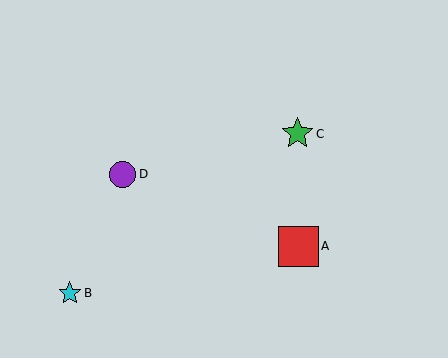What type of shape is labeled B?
Shape B is a cyan star.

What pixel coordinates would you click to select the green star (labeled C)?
Click at (297, 134) to select the green star C.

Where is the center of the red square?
The center of the red square is at (299, 246).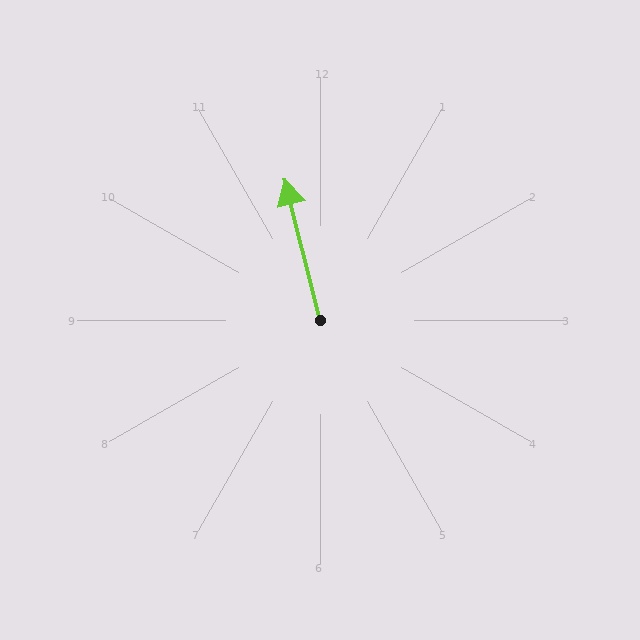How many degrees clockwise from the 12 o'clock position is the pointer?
Approximately 346 degrees.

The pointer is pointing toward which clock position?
Roughly 12 o'clock.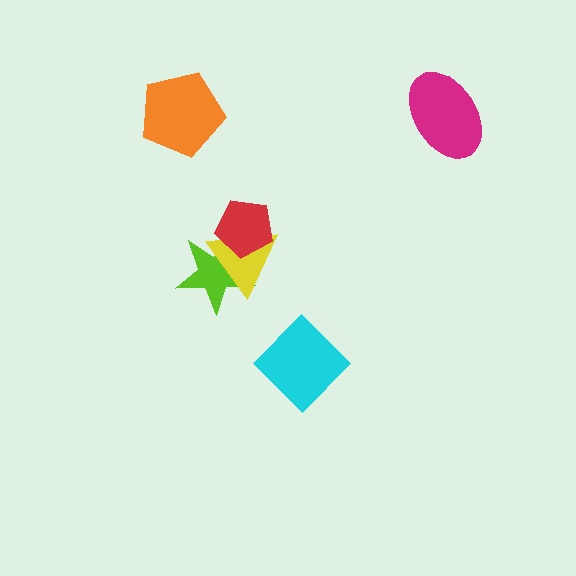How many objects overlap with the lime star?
2 objects overlap with the lime star.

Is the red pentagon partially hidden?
No, no other shape covers it.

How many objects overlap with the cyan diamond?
0 objects overlap with the cyan diamond.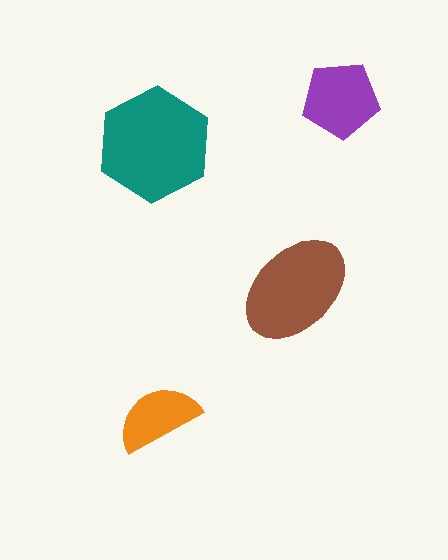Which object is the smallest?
The orange semicircle.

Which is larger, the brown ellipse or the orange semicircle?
The brown ellipse.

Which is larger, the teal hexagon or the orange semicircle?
The teal hexagon.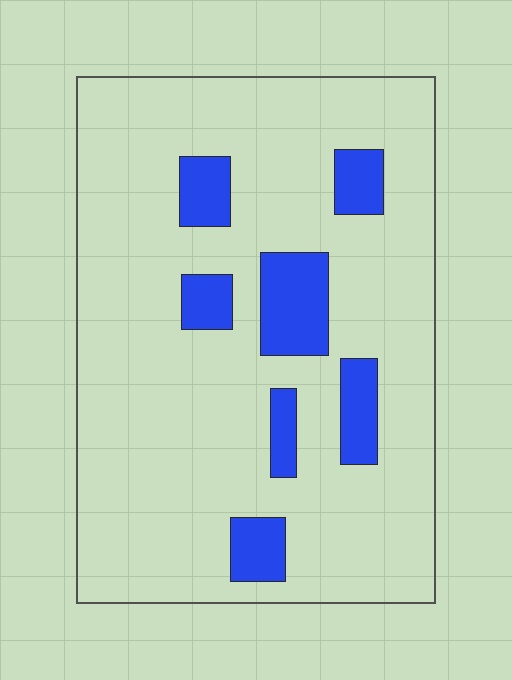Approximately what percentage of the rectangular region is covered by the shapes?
Approximately 15%.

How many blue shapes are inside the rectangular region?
7.